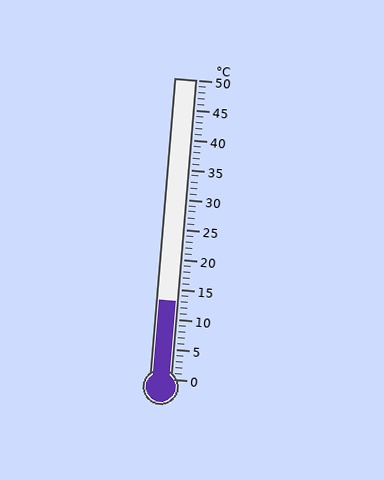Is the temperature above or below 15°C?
The temperature is below 15°C.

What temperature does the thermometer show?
The thermometer shows approximately 13°C.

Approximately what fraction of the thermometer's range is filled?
The thermometer is filled to approximately 25% of its range.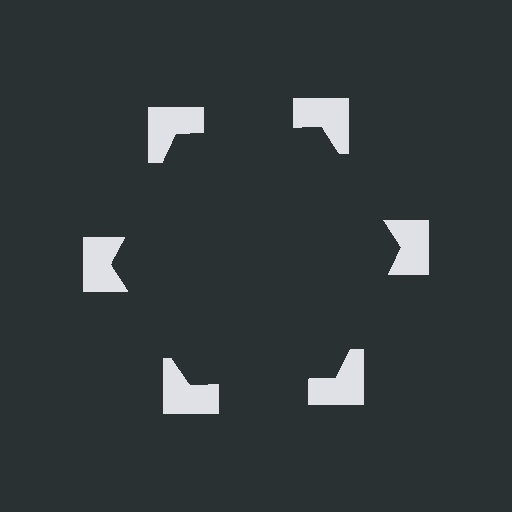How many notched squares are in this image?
There are 6 — one at each vertex of the illusory hexagon.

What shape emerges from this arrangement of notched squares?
An illusory hexagon — its edges are inferred from the aligned wedge cuts in the notched squares, not physically drawn.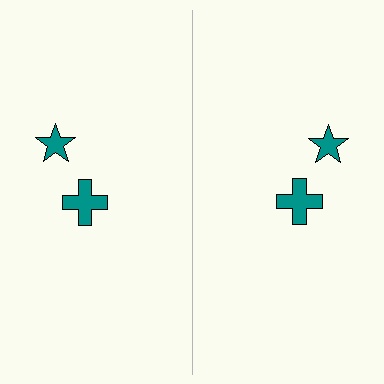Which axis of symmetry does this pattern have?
The pattern has a vertical axis of symmetry running through the center of the image.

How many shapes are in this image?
There are 4 shapes in this image.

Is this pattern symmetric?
Yes, this pattern has bilateral (reflection) symmetry.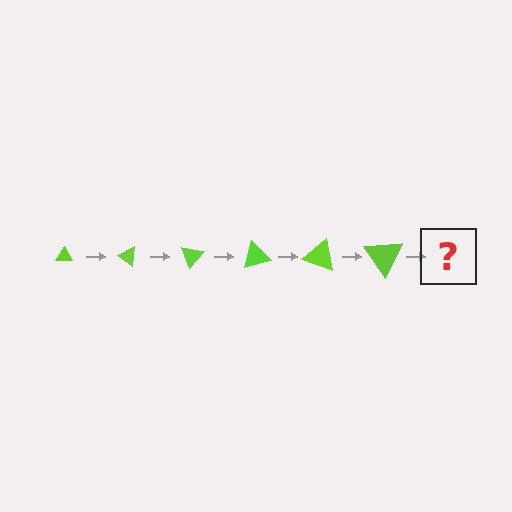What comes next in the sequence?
The next element should be a triangle, larger than the previous one and rotated 210 degrees from the start.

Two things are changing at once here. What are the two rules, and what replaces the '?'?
The two rules are that the triangle grows larger each step and it rotates 35 degrees each step. The '?' should be a triangle, larger than the previous one and rotated 210 degrees from the start.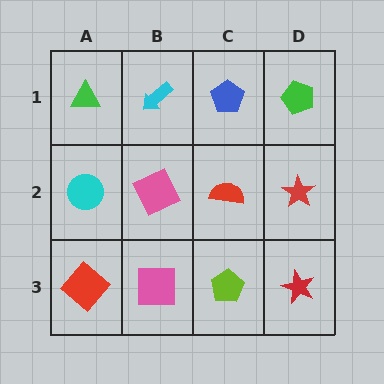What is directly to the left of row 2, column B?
A cyan circle.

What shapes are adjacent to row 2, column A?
A green triangle (row 1, column A), a red diamond (row 3, column A), a pink square (row 2, column B).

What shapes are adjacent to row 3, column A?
A cyan circle (row 2, column A), a pink square (row 3, column B).